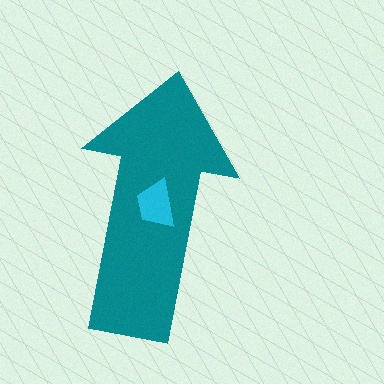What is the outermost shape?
The teal arrow.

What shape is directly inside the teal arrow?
The cyan trapezoid.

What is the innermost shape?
The cyan trapezoid.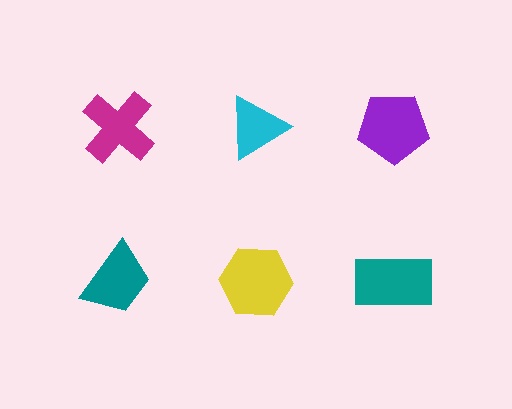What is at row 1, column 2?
A cyan triangle.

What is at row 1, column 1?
A magenta cross.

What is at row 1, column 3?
A purple pentagon.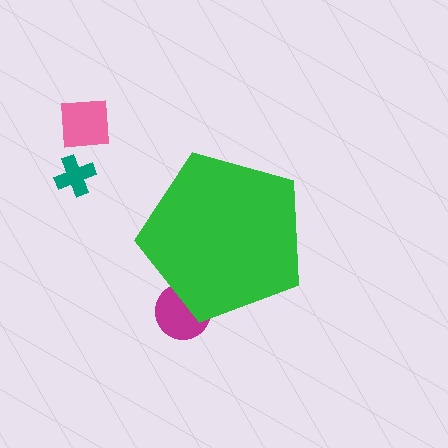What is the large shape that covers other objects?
A green pentagon.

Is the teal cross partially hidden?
No, the teal cross is fully visible.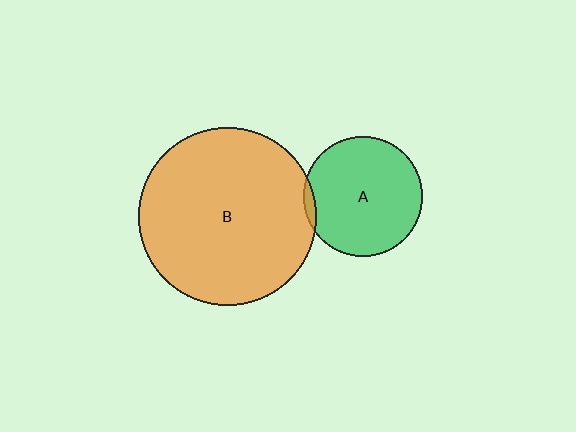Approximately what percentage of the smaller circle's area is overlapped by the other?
Approximately 5%.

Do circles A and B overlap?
Yes.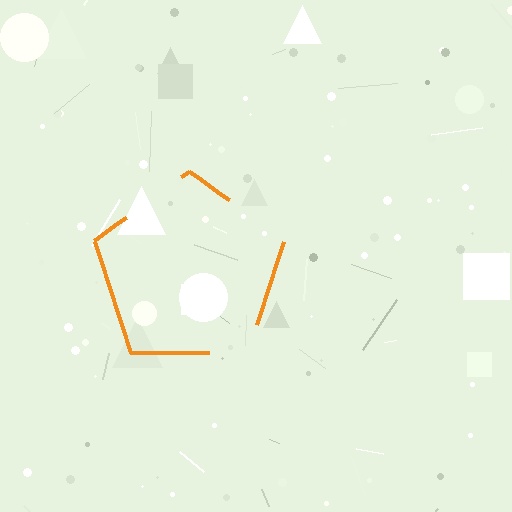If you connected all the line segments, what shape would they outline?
They would outline a pentagon.